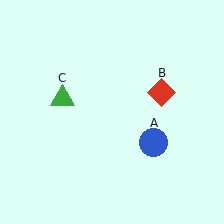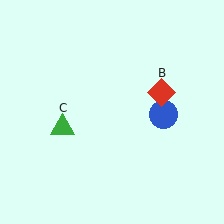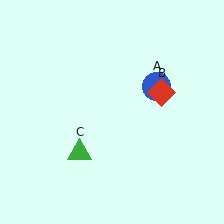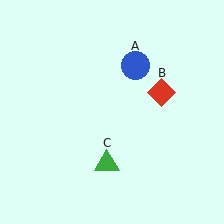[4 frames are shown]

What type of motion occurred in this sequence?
The blue circle (object A), green triangle (object C) rotated counterclockwise around the center of the scene.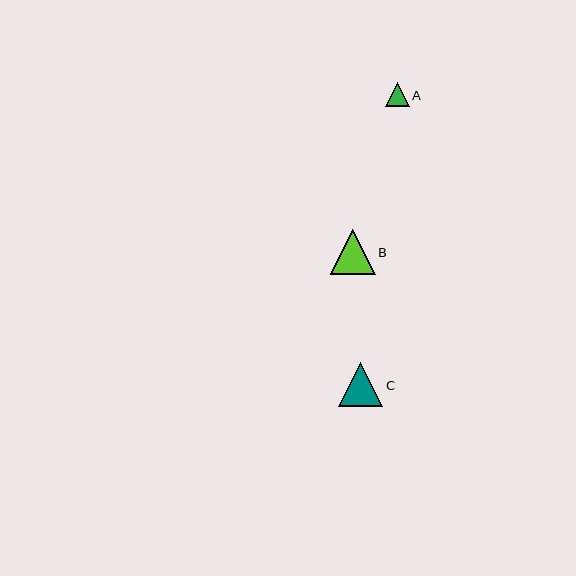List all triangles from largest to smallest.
From largest to smallest: B, C, A.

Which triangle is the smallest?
Triangle A is the smallest with a size of approximately 24 pixels.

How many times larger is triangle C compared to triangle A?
Triangle C is approximately 1.9 times the size of triangle A.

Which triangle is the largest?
Triangle B is the largest with a size of approximately 45 pixels.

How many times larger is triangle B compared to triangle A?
Triangle B is approximately 1.9 times the size of triangle A.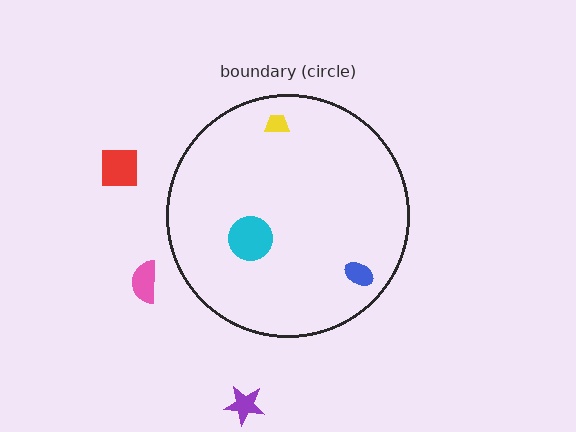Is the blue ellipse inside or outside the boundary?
Inside.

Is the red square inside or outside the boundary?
Outside.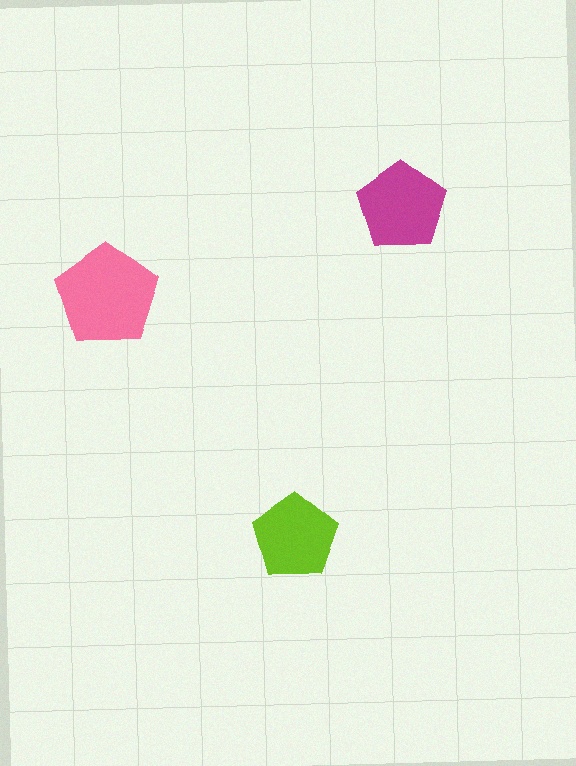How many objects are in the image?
There are 3 objects in the image.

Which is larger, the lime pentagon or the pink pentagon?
The pink one.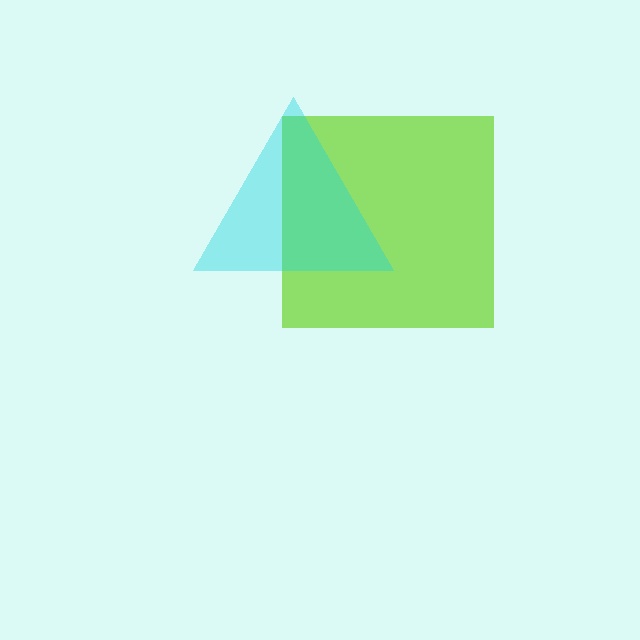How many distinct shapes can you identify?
There are 2 distinct shapes: a lime square, a cyan triangle.